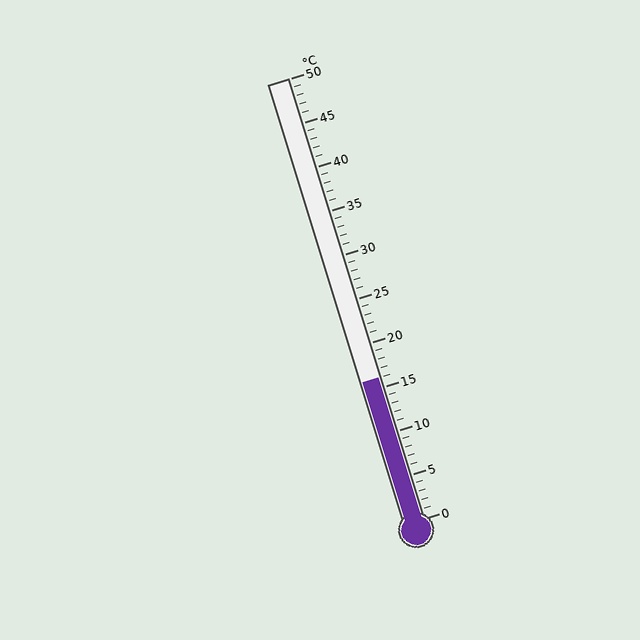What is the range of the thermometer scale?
The thermometer scale ranges from 0°C to 50°C.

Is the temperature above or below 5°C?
The temperature is above 5°C.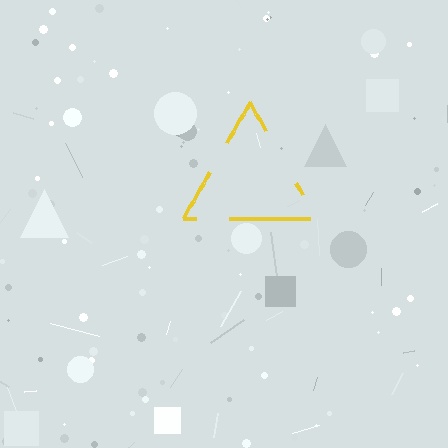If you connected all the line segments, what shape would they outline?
They would outline a triangle.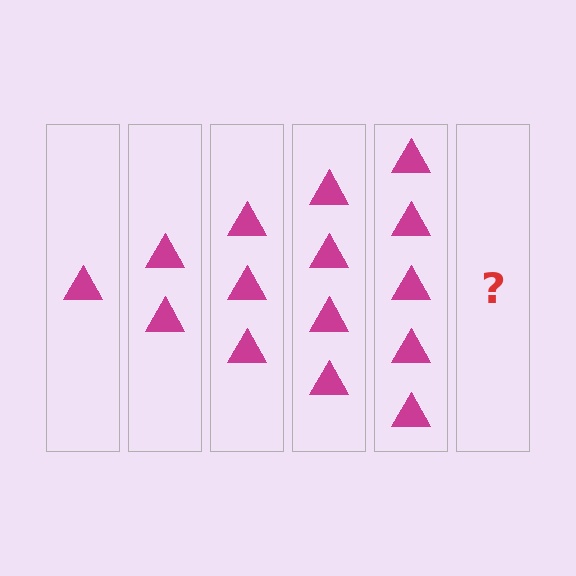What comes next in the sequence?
The next element should be 6 triangles.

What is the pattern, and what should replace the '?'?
The pattern is that each step adds one more triangle. The '?' should be 6 triangles.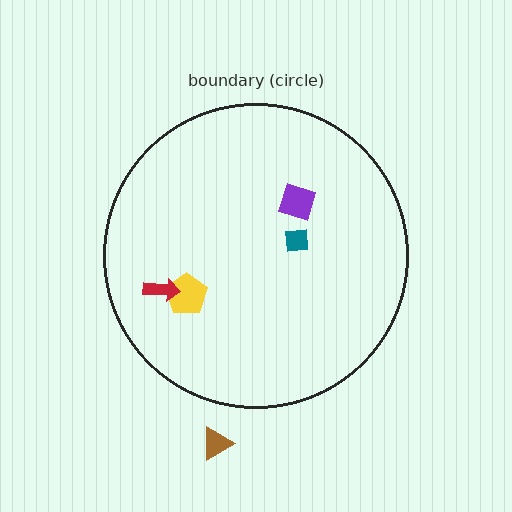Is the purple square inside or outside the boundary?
Inside.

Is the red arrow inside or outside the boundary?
Inside.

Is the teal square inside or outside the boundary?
Inside.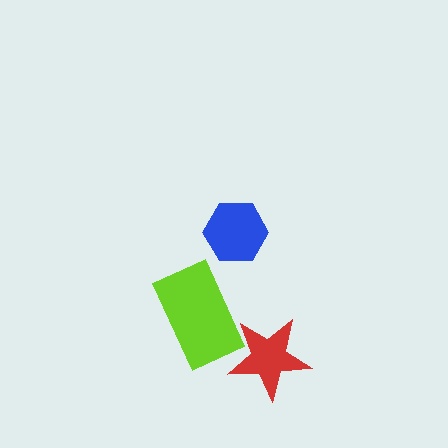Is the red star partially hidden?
Yes, it is partially covered by another shape.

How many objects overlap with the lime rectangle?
1 object overlaps with the lime rectangle.